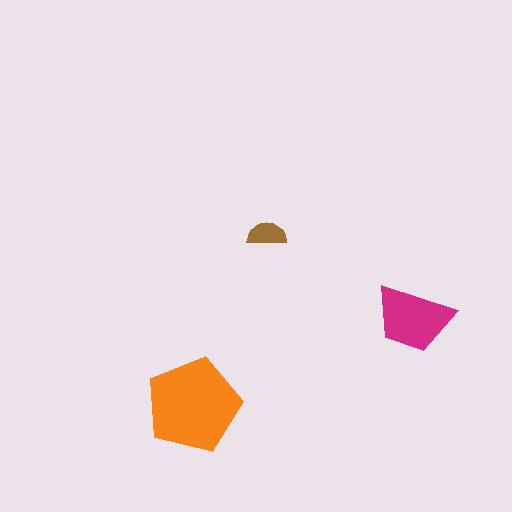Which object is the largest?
The orange pentagon.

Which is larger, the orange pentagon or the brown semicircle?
The orange pentagon.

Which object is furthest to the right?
The magenta trapezoid is rightmost.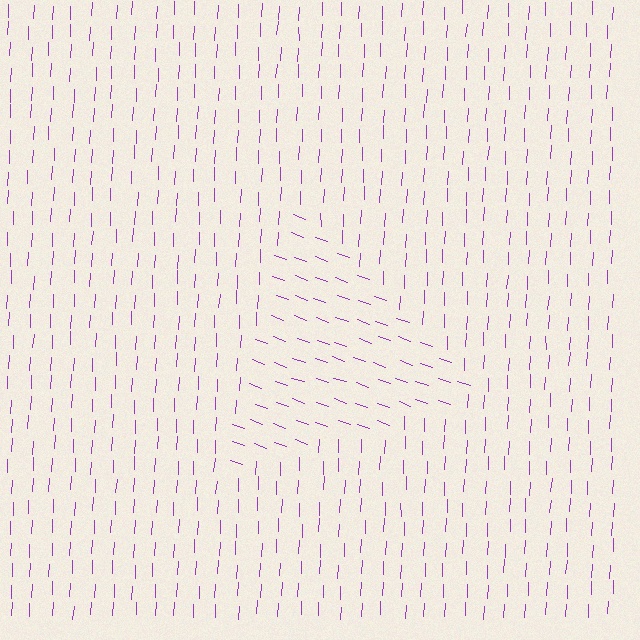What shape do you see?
I see a triangle.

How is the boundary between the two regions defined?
The boundary is defined purely by a change in line orientation (approximately 73 degrees difference). All lines are the same color and thickness.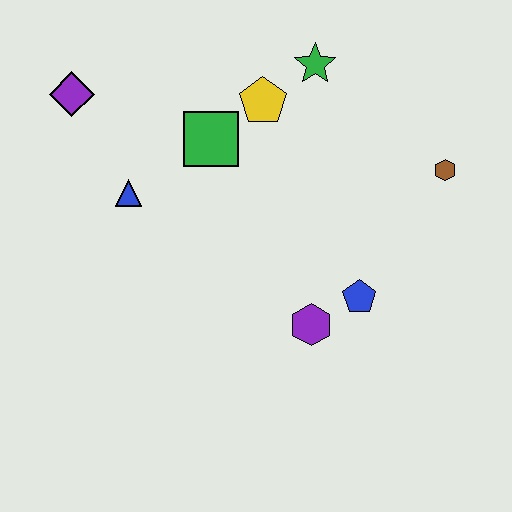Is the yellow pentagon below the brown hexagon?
No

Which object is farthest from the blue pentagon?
The purple diamond is farthest from the blue pentagon.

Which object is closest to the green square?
The yellow pentagon is closest to the green square.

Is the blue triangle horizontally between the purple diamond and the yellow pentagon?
Yes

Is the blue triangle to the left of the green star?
Yes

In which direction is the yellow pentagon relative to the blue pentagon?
The yellow pentagon is above the blue pentagon.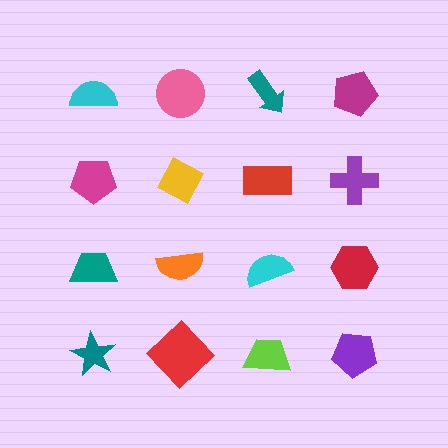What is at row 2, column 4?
A purple cross.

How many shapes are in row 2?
4 shapes.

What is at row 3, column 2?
An orange semicircle.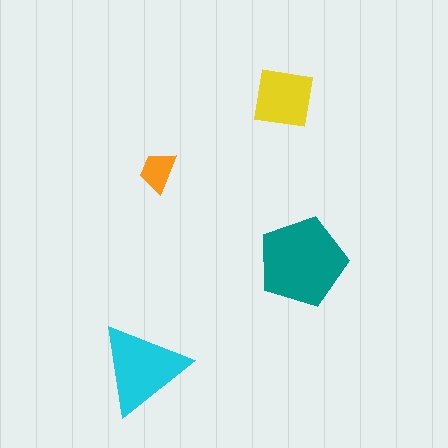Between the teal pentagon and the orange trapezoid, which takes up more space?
The teal pentagon.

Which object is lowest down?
The cyan triangle is bottommost.